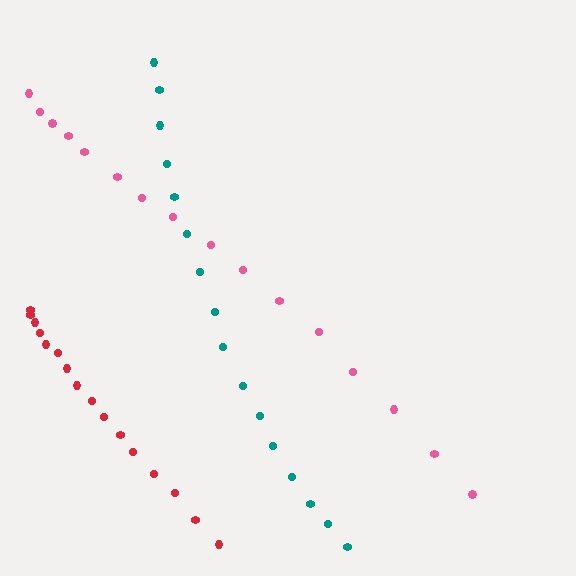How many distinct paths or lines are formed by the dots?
There are 3 distinct paths.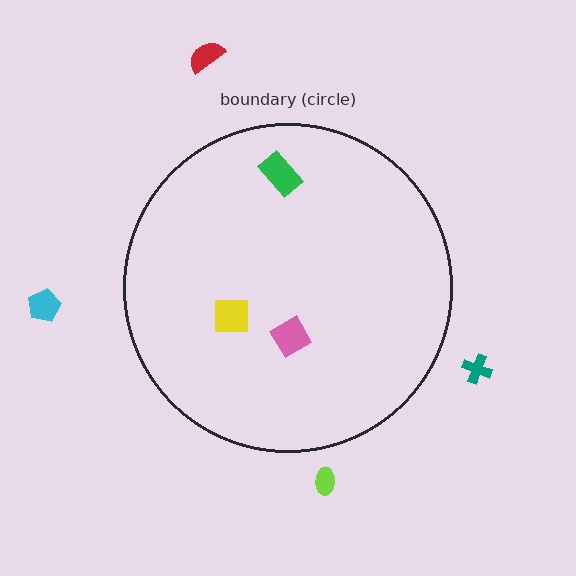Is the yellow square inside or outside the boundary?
Inside.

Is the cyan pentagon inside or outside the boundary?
Outside.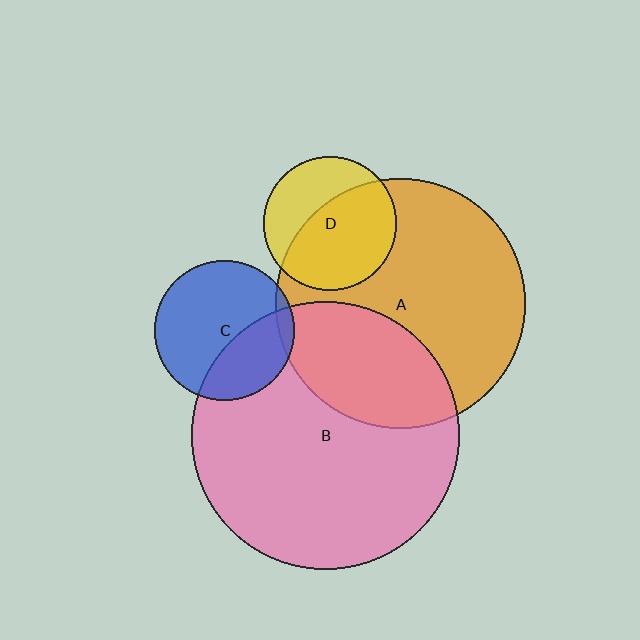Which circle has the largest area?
Circle B (pink).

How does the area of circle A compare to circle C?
Approximately 3.2 times.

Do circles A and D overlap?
Yes.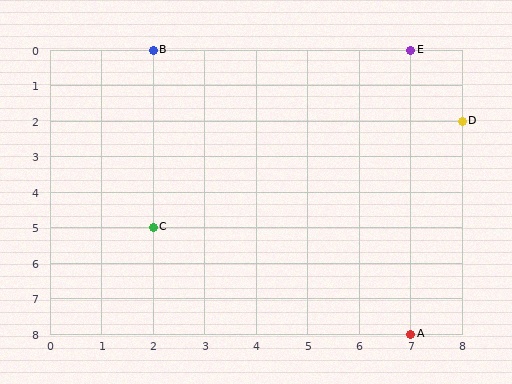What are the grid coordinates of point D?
Point D is at grid coordinates (8, 2).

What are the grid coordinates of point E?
Point E is at grid coordinates (7, 0).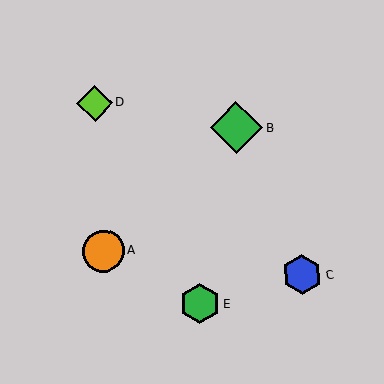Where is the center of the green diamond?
The center of the green diamond is at (236, 127).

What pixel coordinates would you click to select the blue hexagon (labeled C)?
Click at (302, 275) to select the blue hexagon C.